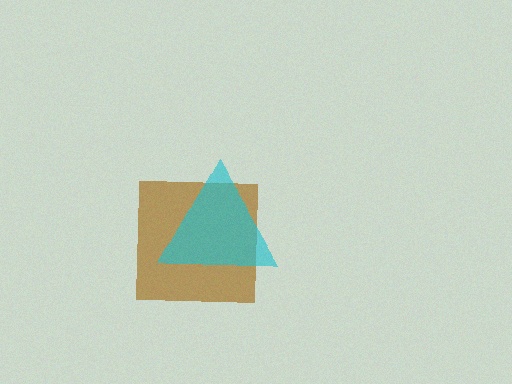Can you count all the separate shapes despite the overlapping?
Yes, there are 2 separate shapes.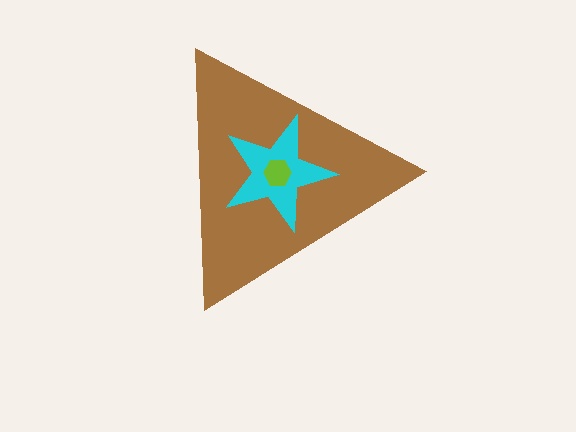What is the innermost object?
The lime hexagon.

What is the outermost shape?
The brown triangle.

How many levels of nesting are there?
3.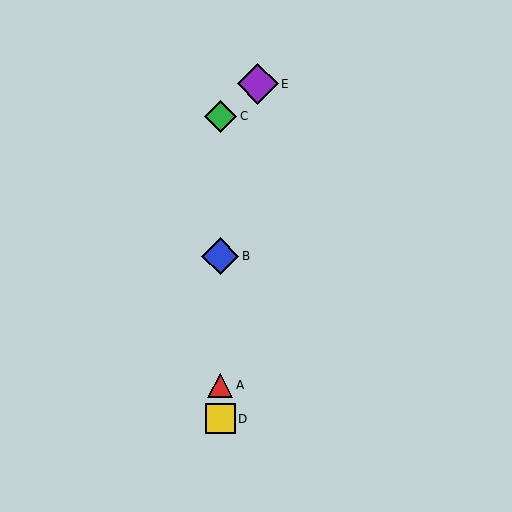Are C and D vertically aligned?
Yes, both are at x≈220.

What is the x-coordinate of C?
Object C is at x≈220.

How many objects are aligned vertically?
4 objects (A, B, C, D) are aligned vertically.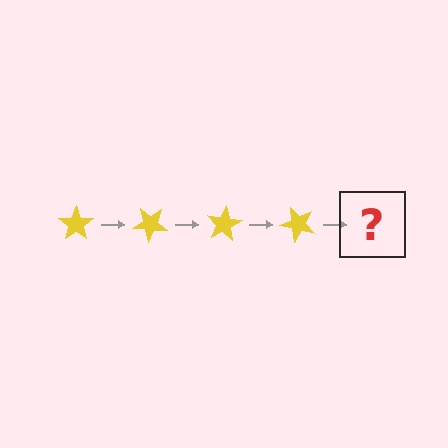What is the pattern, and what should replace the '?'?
The pattern is that the star rotates 40 degrees each step. The '?' should be a yellow star rotated 160 degrees.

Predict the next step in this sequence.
The next step is a yellow star rotated 160 degrees.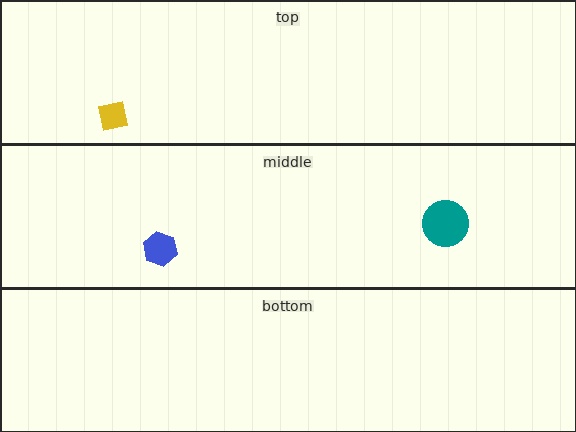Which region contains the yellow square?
The top region.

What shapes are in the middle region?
The teal circle, the blue hexagon.